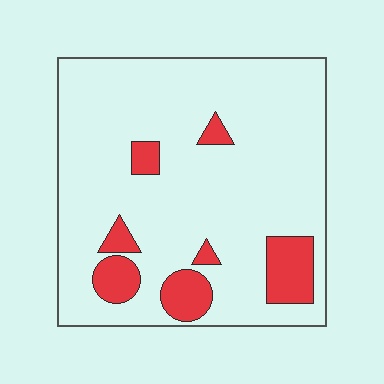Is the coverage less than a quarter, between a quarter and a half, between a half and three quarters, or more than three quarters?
Less than a quarter.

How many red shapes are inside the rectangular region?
7.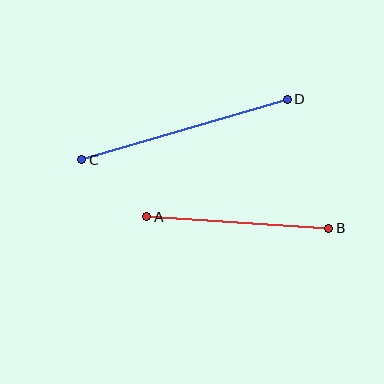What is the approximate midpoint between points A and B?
The midpoint is at approximately (238, 222) pixels.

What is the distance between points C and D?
The distance is approximately 214 pixels.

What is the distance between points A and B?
The distance is approximately 182 pixels.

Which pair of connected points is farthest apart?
Points C and D are farthest apart.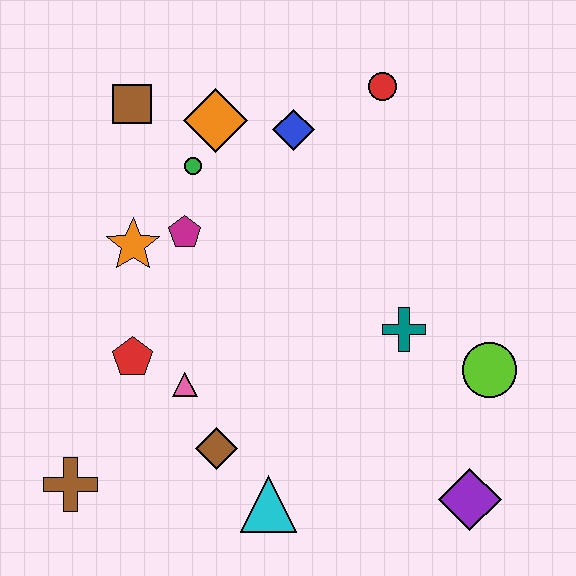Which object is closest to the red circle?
The blue diamond is closest to the red circle.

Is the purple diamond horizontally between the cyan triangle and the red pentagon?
No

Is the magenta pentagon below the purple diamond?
No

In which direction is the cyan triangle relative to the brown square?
The cyan triangle is below the brown square.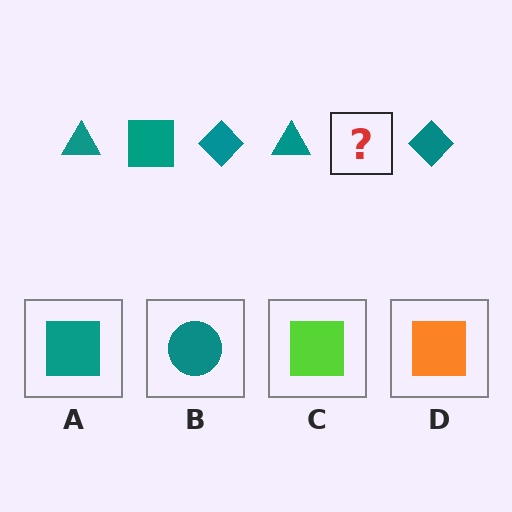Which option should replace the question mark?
Option A.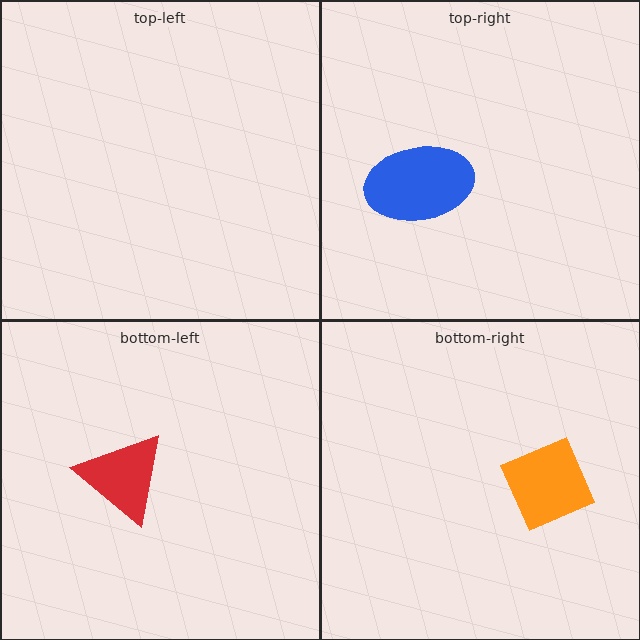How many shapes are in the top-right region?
1.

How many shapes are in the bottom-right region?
1.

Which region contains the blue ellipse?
The top-right region.